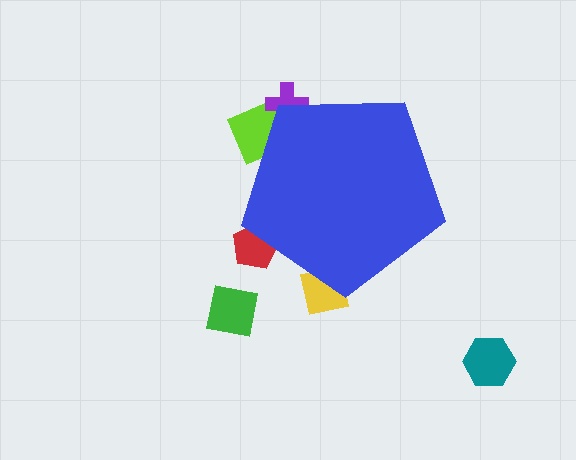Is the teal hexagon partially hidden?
No, the teal hexagon is fully visible.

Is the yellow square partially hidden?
Yes, the yellow square is partially hidden behind the blue pentagon.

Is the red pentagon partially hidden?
Yes, the red pentagon is partially hidden behind the blue pentagon.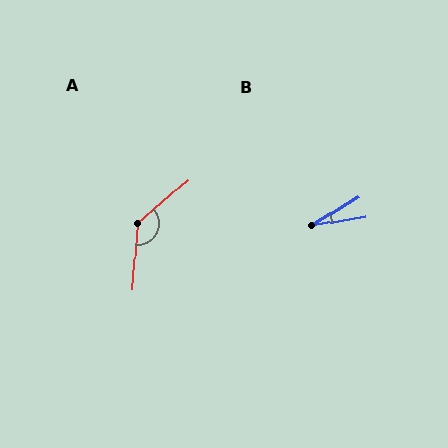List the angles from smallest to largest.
B (22°), A (134°).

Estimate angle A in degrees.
Approximately 134 degrees.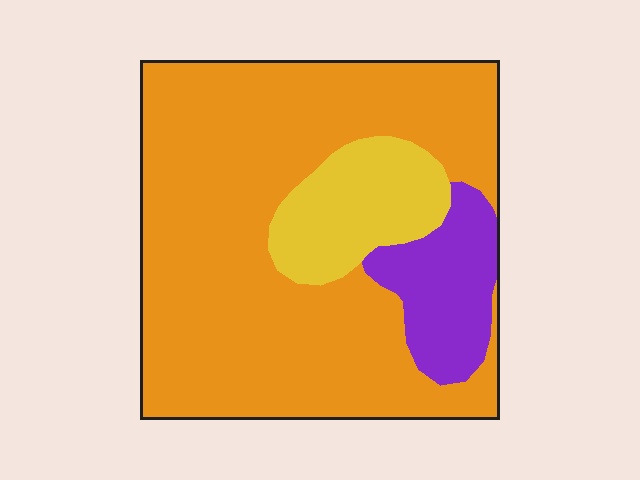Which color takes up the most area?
Orange, at roughly 75%.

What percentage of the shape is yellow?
Yellow covers 14% of the shape.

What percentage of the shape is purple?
Purple takes up about one eighth (1/8) of the shape.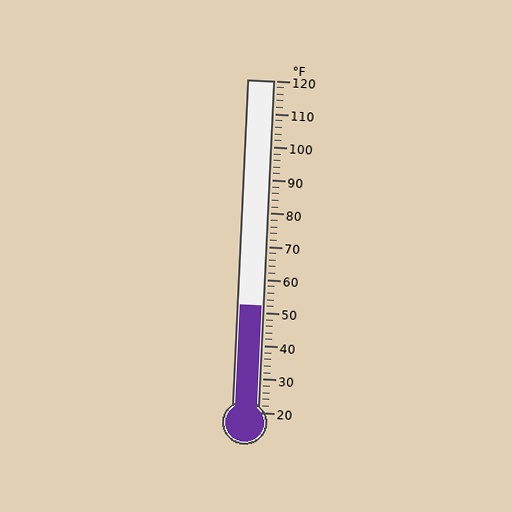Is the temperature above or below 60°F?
The temperature is below 60°F.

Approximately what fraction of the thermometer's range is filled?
The thermometer is filled to approximately 30% of its range.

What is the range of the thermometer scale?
The thermometer scale ranges from 20°F to 120°F.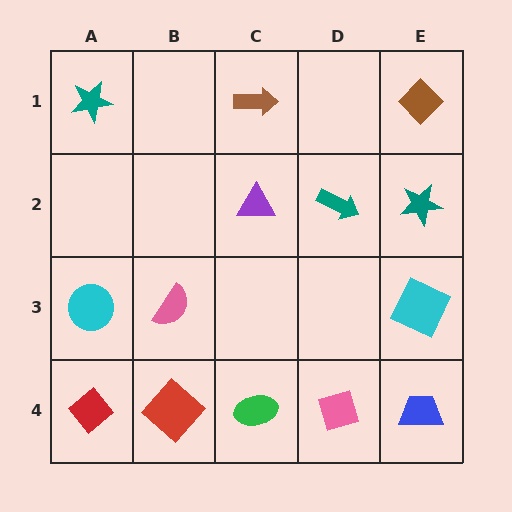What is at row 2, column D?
A teal arrow.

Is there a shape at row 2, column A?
No, that cell is empty.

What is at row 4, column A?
A red diamond.